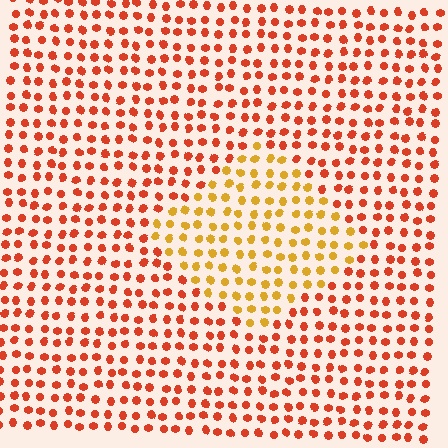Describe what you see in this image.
The image is filled with small red elements in a uniform arrangement. A diamond-shaped region is visible where the elements are tinted to a slightly different hue, forming a subtle color boundary.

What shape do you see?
I see a diamond.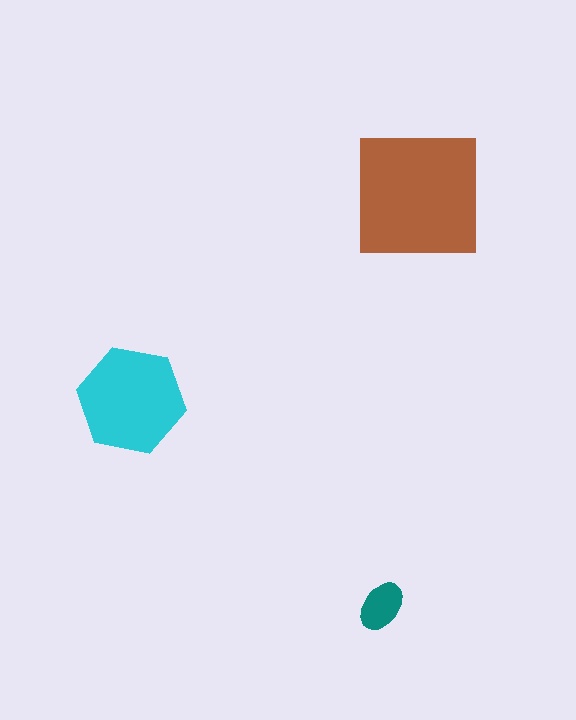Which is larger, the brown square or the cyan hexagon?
The brown square.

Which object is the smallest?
The teal ellipse.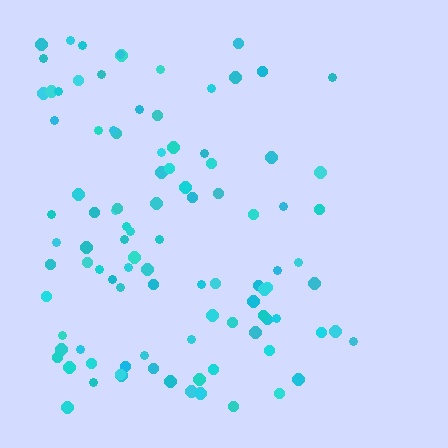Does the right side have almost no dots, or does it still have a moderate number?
Still a moderate number, just noticeably fewer than the left.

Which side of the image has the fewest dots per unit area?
The right.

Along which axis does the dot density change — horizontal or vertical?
Horizontal.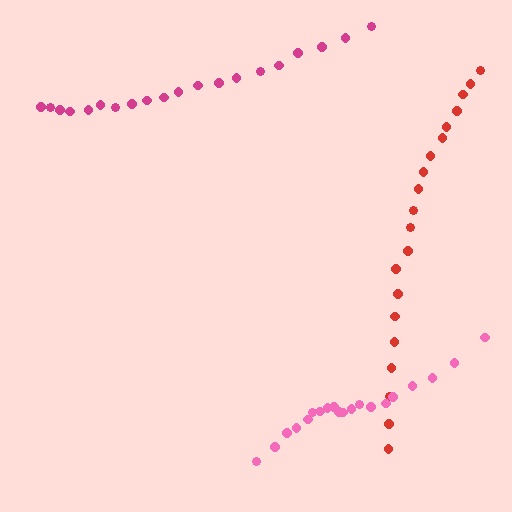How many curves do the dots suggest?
There are 3 distinct paths.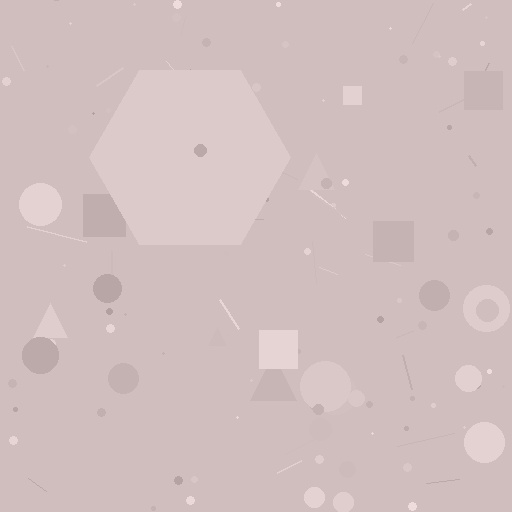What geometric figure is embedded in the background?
A hexagon is embedded in the background.